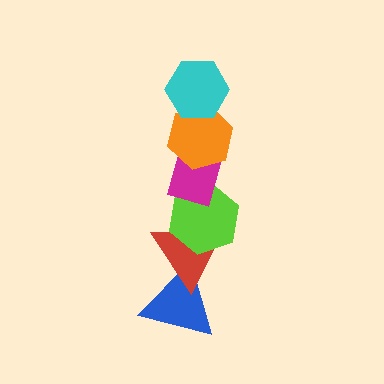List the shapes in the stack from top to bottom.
From top to bottom: the cyan hexagon, the orange hexagon, the magenta rectangle, the lime hexagon, the red triangle, the blue triangle.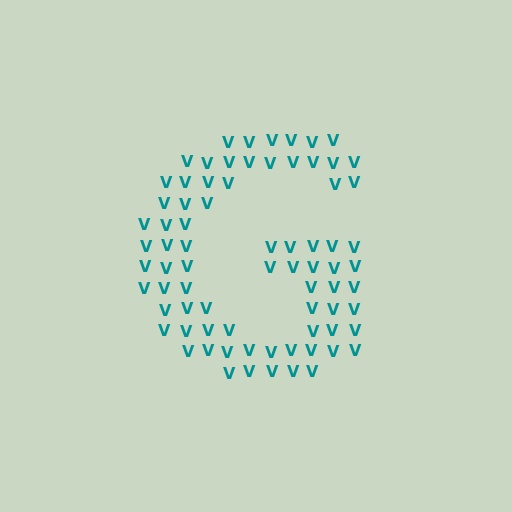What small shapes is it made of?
It is made of small letter V's.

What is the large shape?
The large shape is the letter G.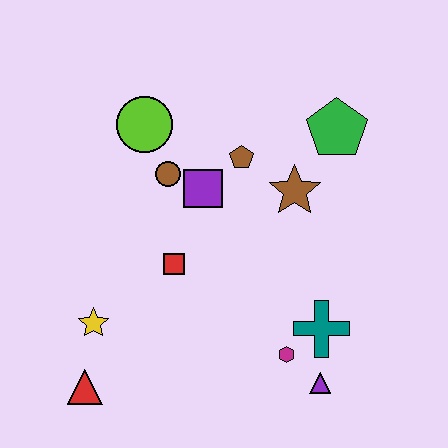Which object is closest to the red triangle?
The yellow star is closest to the red triangle.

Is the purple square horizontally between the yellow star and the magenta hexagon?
Yes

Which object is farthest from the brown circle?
The purple triangle is farthest from the brown circle.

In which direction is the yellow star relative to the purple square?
The yellow star is below the purple square.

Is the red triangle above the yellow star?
No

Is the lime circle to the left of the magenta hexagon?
Yes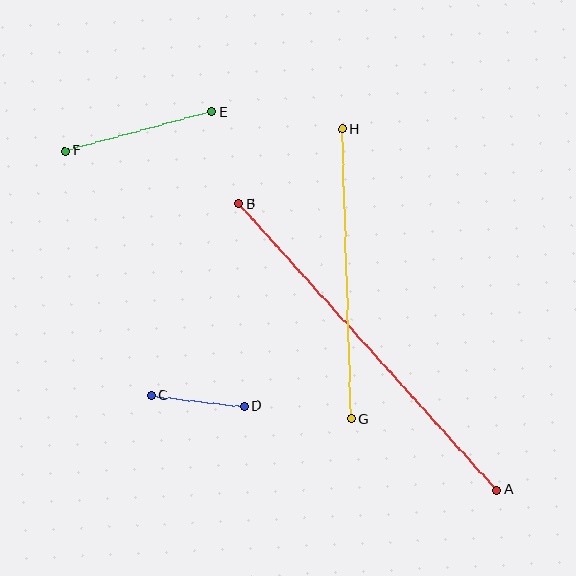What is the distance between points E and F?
The distance is approximately 152 pixels.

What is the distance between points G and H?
The distance is approximately 290 pixels.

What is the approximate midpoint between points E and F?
The midpoint is at approximately (138, 132) pixels.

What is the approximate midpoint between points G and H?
The midpoint is at approximately (347, 274) pixels.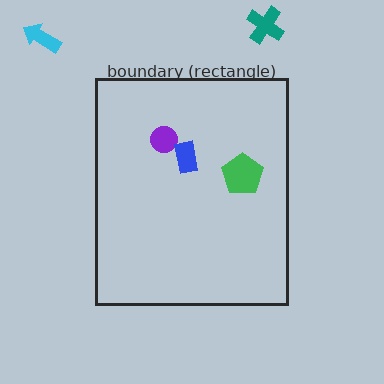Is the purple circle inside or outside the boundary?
Inside.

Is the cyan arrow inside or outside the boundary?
Outside.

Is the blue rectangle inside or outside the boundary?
Inside.